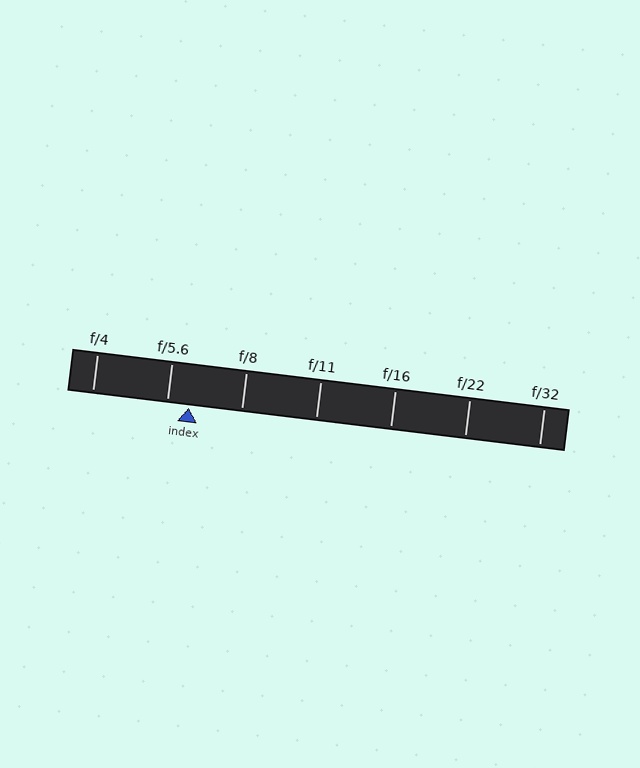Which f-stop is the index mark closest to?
The index mark is closest to f/5.6.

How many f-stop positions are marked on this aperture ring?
There are 7 f-stop positions marked.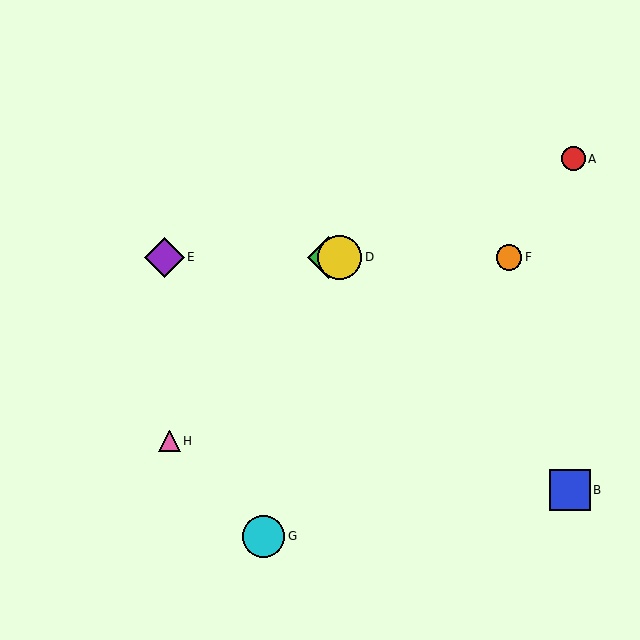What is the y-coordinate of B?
Object B is at y≈490.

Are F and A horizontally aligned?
No, F is at y≈257 and A is at y≈159.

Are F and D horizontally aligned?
Yes, both are at y≈257.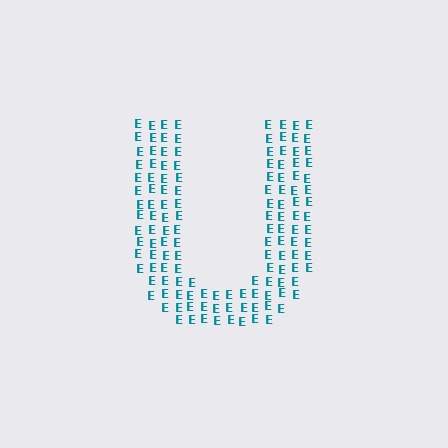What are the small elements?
The small elements are letter E's.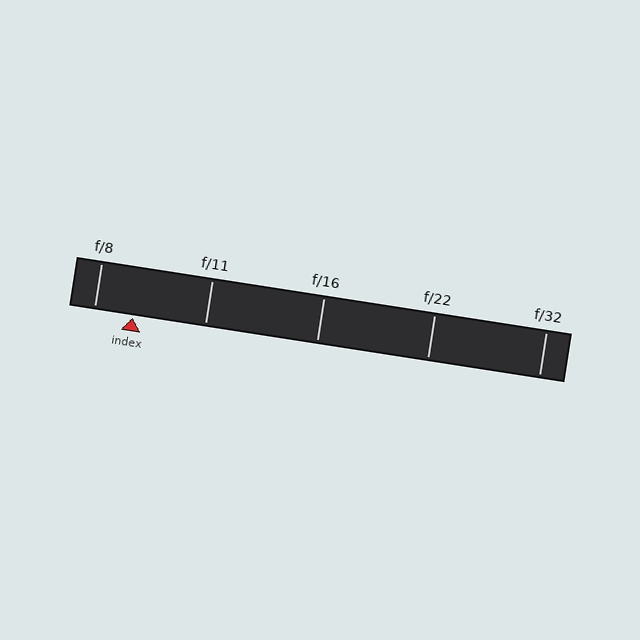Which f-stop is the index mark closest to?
The index mark is closest to f/8.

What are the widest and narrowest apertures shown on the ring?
The widest aperture shown is f/8 and the narrowest is f/32.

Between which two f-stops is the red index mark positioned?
The index mark is between f/8 and f/11.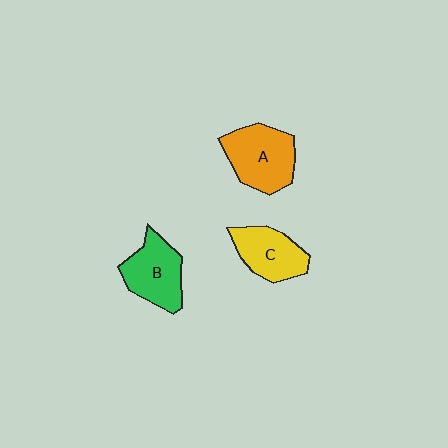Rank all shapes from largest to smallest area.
From largest to smallest: A (orange), B (green), C (yellow).